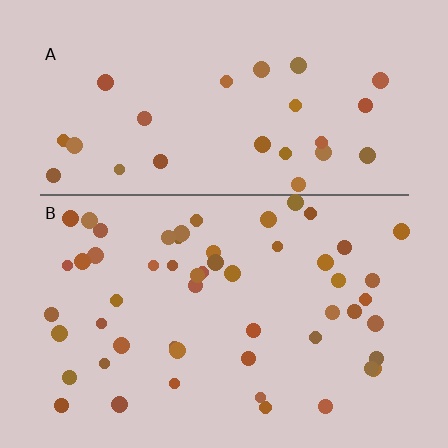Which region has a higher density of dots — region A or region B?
B (the bottom).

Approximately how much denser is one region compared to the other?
Approximately 2.0× — region B over region A.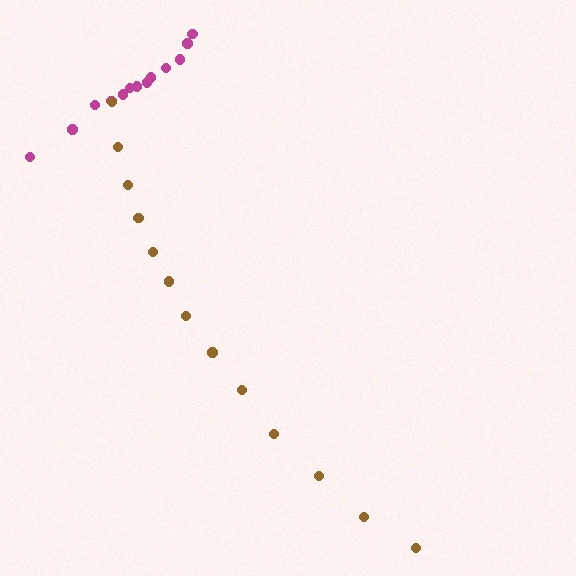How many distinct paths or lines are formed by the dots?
There are 2 distinct paths.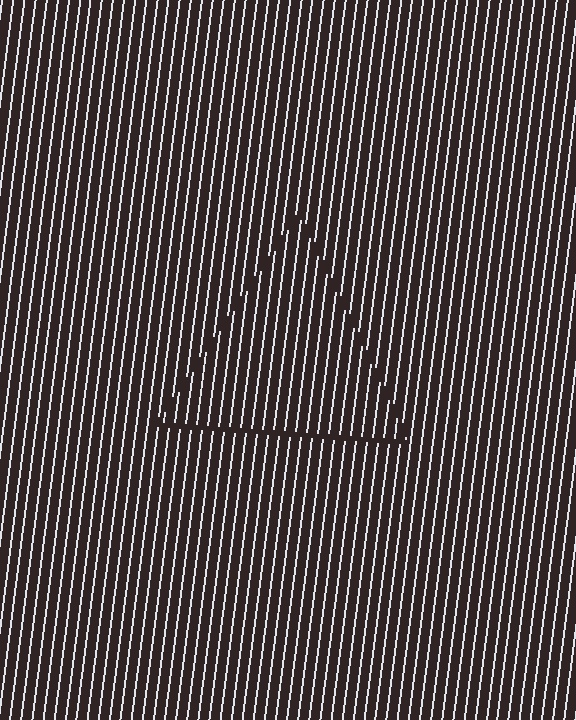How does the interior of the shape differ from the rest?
The interior of the shape contains the same grating, shifted by half a period — the contour is defined by the phase discontinuity where line-ends from the inner and outer gratings abut.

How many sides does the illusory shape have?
3 sides — the line-ends trace a triangle.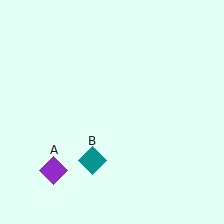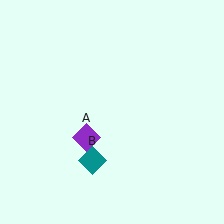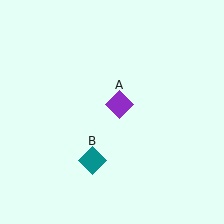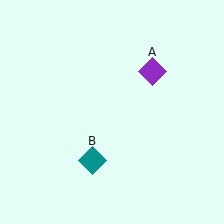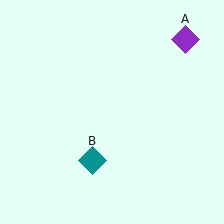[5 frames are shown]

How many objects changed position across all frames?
1 object changed position: purple diamond (object A).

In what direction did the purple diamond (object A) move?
The purple diamond (object A) moved up and to the right.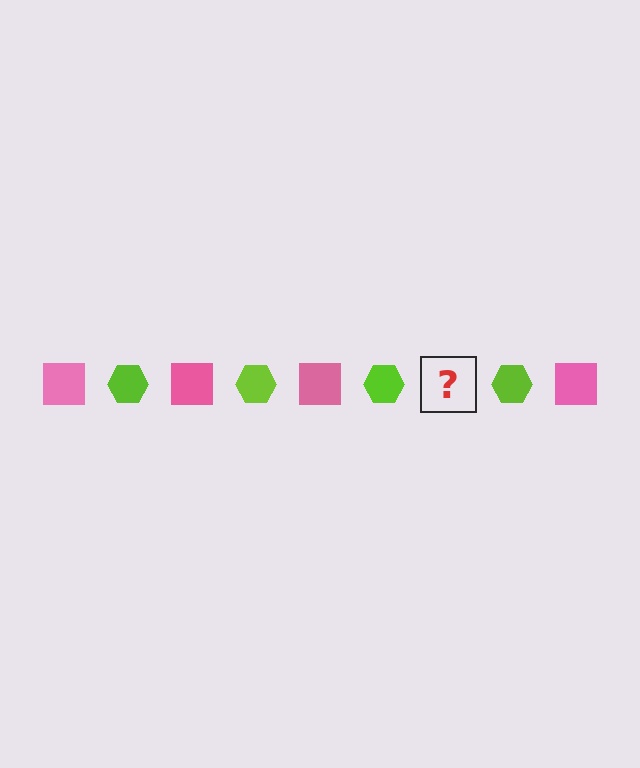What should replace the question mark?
The question mark should be replaced with a pink square.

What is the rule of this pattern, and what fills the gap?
The rule is that the pattern alternates between pink square and lime hexagon. The gap should be filled with a pink square.